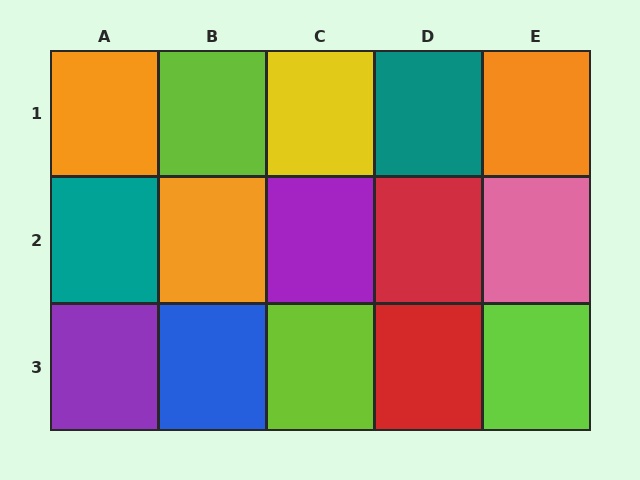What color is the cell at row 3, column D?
Red.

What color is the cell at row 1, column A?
Orange.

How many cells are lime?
3 cells are lime.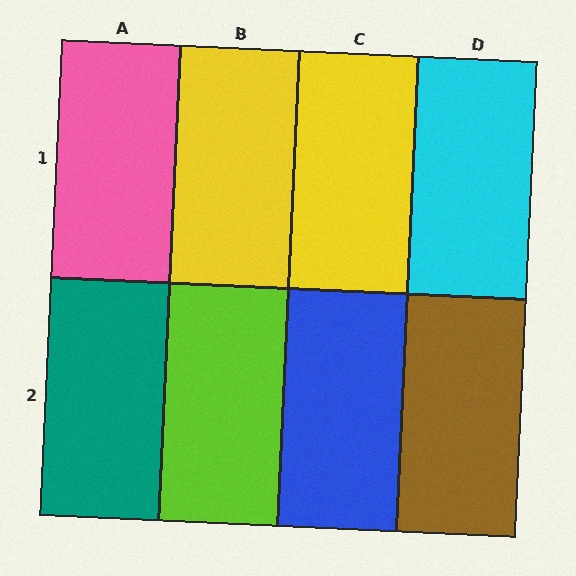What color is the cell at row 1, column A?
Pink.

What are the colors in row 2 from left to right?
Teal, lime, blue, brown.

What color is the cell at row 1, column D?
Cyan.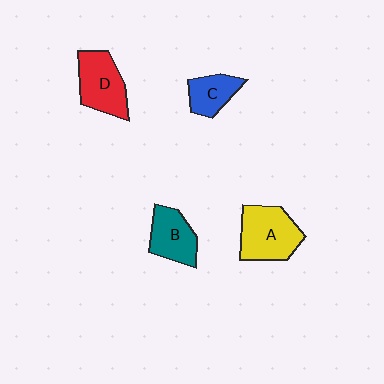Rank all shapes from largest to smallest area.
From largest to smallest: A (yellow), D (red), B (teal), C (blue).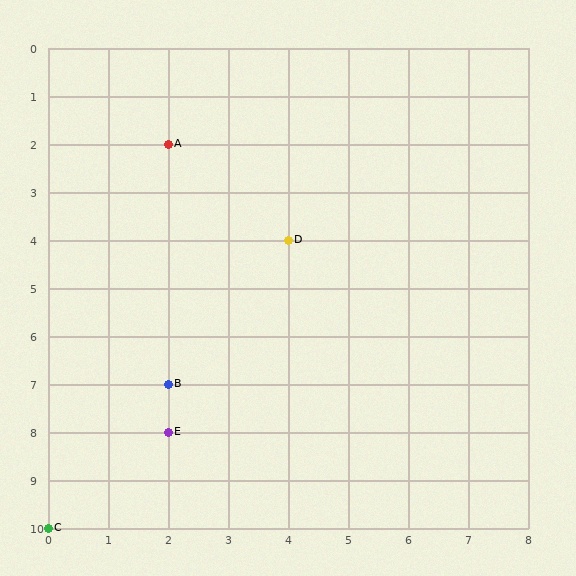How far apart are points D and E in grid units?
Points D and E are 2 columns and 4 rows apart (about 4.5 grid units diagonally).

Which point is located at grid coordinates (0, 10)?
Point C is at (0, 10).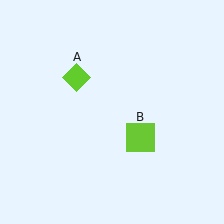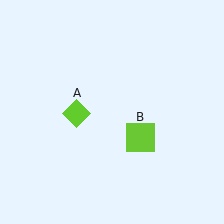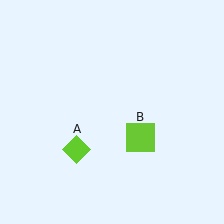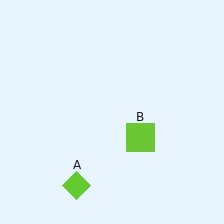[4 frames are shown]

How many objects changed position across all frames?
1 object changed position: lime diamond (object A).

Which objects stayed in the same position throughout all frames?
Lime square (object B) remained stationary.